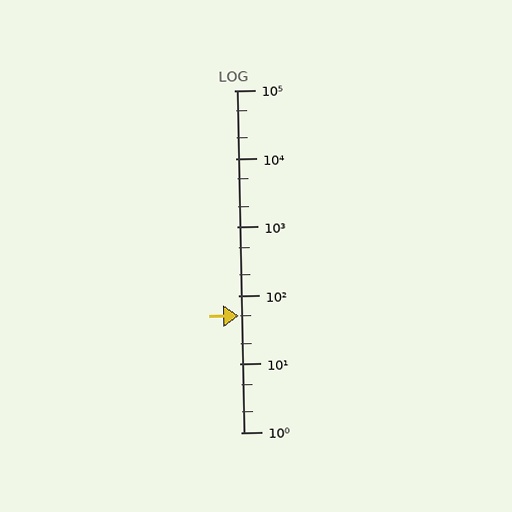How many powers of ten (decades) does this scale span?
The scale spans 5 decades, from 1 to 100000.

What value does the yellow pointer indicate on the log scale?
The pointer indicates approximately 50.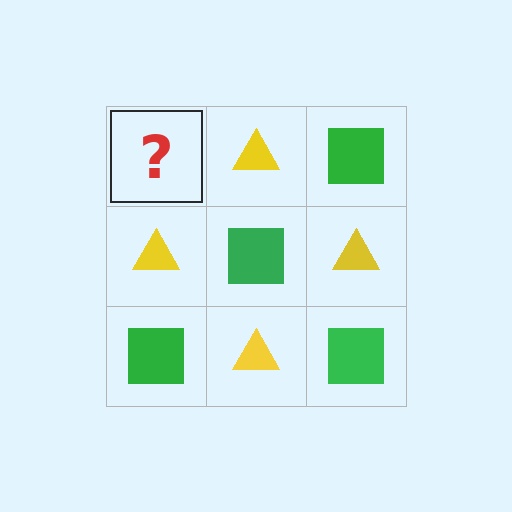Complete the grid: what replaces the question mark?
The question mark should be replaced with a green square.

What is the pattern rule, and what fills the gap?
The rule is that it alternates green square and yellow triangle in a checkerboard pattern. The gap should be filled with a green square.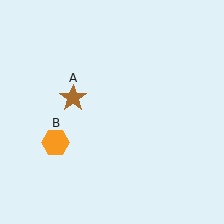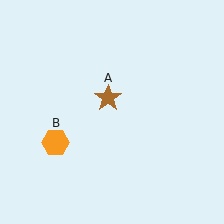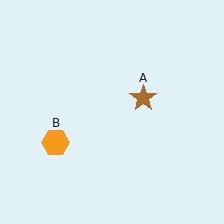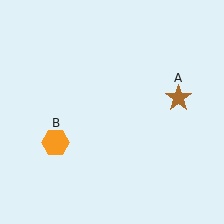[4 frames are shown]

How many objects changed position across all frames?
1 object changed position: brown star (object A).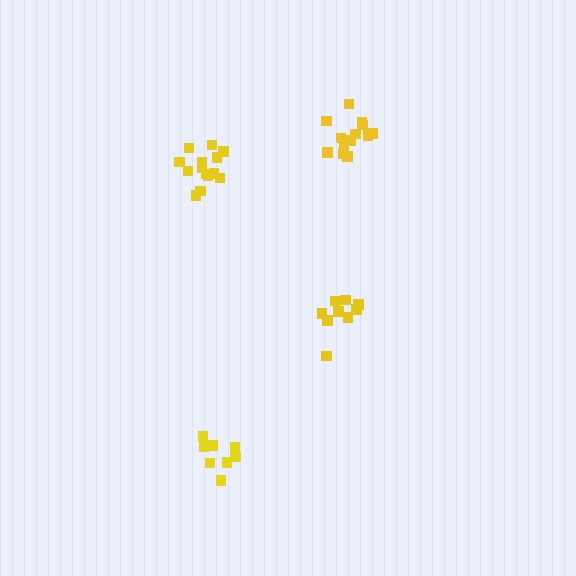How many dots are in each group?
Group 1: 9 dots, Group 2: 14 dots, Group 3: 13 dots, Group 4: 8 dots (44 total).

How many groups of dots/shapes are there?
There are 4 groups.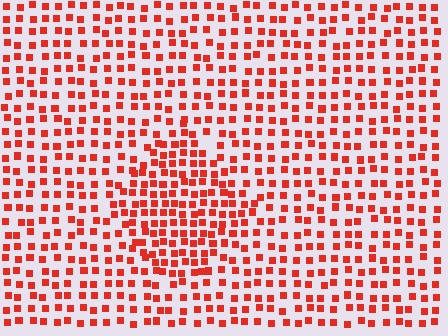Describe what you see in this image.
The image contains small red elements arranged at two different densities. A diamond-shaped region is visible where the elements are more densely packed than the surrounding area.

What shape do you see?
I see a diamond.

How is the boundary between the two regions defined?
The boundary is defined by a change in element density (approximately 1.6x ratio). All elements are the same color, size, and shape.